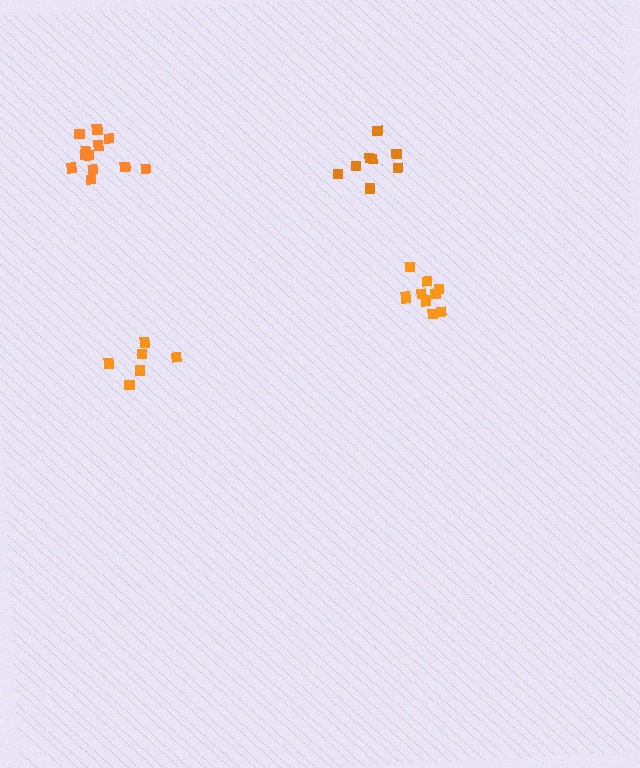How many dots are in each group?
Group 1: 8 dots, Group 2: 12 dots, Group 3: 7 dots, Group 4: 10 dots (37 total).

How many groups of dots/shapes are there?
There are 4 groups.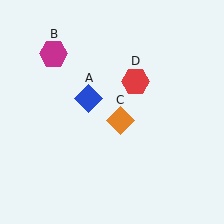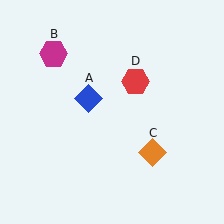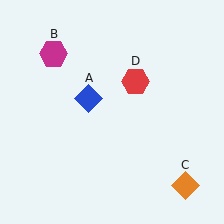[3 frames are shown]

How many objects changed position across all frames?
1 object changed position: orange diamond (object C).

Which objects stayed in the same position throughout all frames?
Blue diamond (object A) and magenta hexagon (object B) and red hexagon (object D) remained stationary.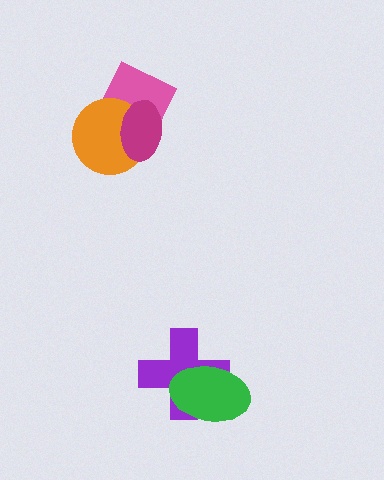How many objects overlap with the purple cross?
1 object overlaps with the purple cross.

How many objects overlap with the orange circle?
2 objects overlap with the orange circle.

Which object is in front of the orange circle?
The magenta ellipse is in front of the orange circle.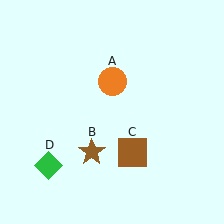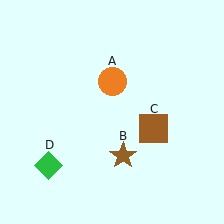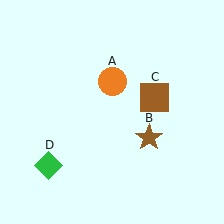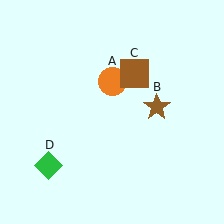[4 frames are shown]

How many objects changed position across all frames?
2 objects changed position: brown star (object B), brown square (object C).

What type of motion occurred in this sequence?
The brown star (object B), brown square (object C) rotated counterclockwise around the center of the scene.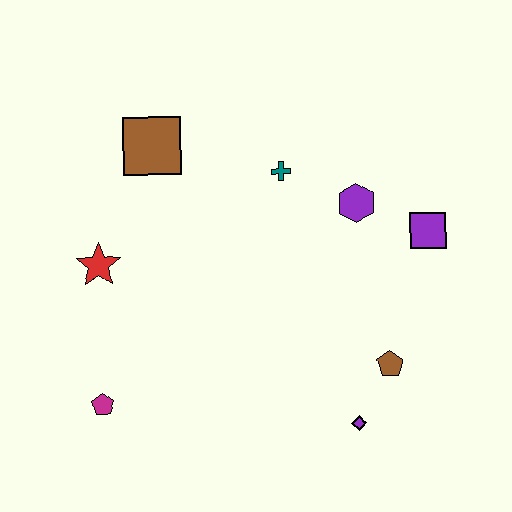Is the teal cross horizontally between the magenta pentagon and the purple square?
Yes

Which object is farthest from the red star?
The purple square is farthest from the red star.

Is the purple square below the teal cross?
Yes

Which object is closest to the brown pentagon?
The purple diamond is closest to the brown pentagon.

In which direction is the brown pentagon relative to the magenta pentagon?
The brown pentagon is to the right of the magenta pentagon.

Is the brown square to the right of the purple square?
No